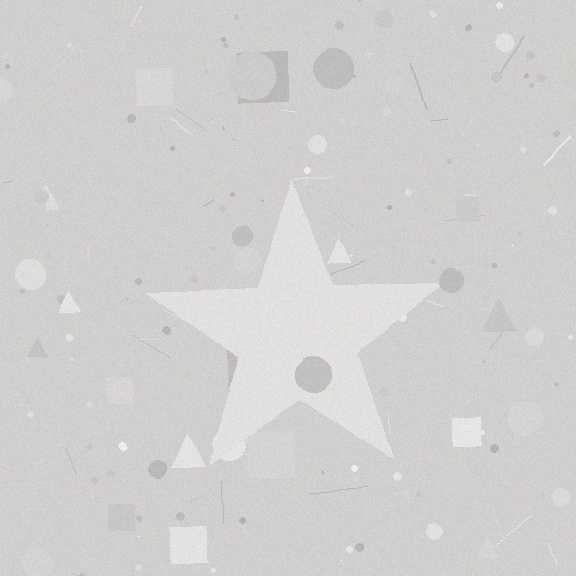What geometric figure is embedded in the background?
A star is embedded in the background.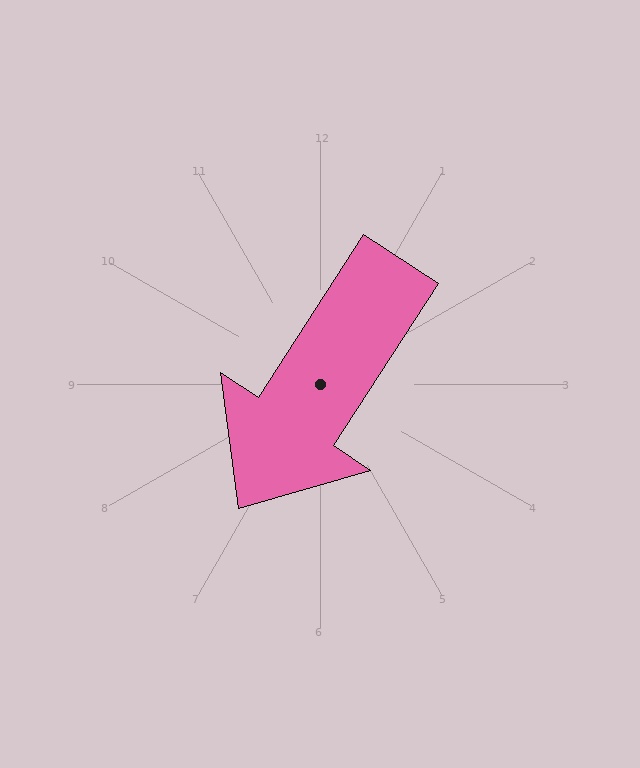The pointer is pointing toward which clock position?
Roughly 7 o'clock.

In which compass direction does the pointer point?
Southwest.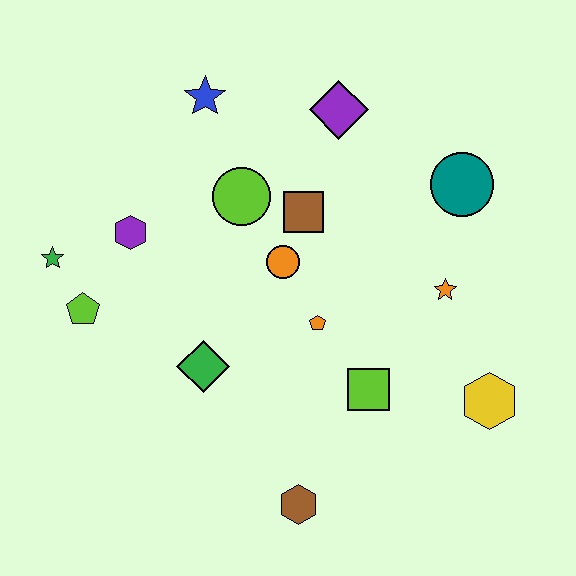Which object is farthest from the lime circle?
The yellow hexagon is farthest from the lime circle.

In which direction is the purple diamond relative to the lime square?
The purple diamond is above the lime square.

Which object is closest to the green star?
The lime pentagon is closest to the green star.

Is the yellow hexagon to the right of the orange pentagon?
Yes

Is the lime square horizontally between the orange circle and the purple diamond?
No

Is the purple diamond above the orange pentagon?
Yes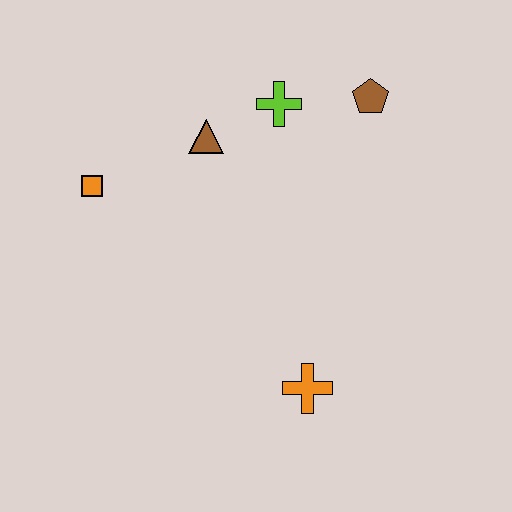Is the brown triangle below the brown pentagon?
Yes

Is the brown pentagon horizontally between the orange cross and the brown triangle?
No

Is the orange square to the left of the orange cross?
Yes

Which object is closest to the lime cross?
The brown triangle is closest to the lime cross.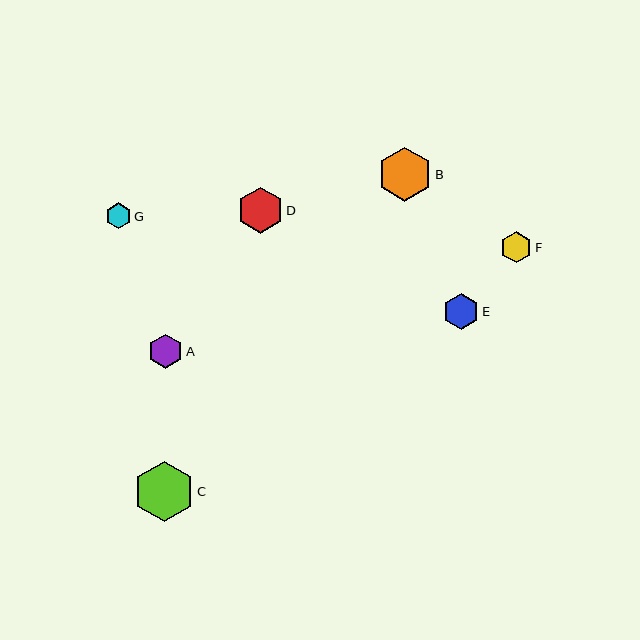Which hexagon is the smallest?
Hexagon G is the smallest with a size of approximately 26 pixels.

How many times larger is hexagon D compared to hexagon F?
Hexagon D is approximately 1.5 times the size of hexagon F.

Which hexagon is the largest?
Hexagon C is the largest with a size of approximately 60 pixels.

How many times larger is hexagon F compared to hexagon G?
Hexagon F is approximately 1.2 times the size of hexagon G.